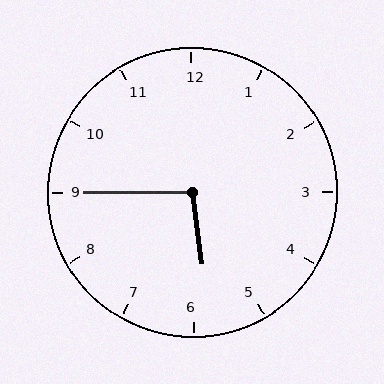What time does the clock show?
5:45.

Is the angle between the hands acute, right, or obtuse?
It is obtuse.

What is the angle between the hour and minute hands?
Approximately 98 degrees.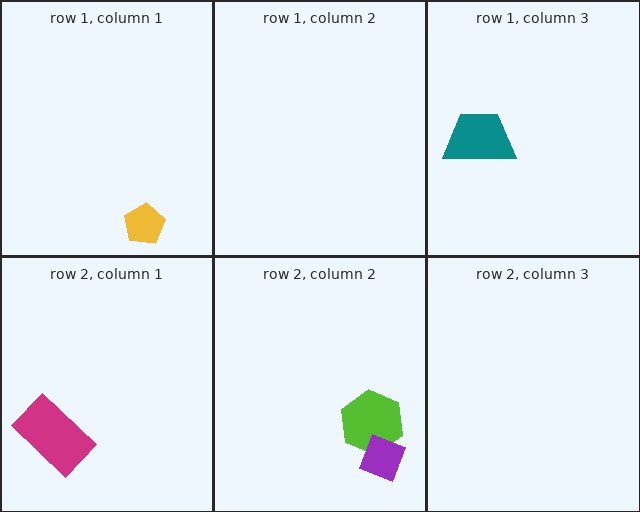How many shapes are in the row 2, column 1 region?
1.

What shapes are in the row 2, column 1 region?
The magenta rectangle.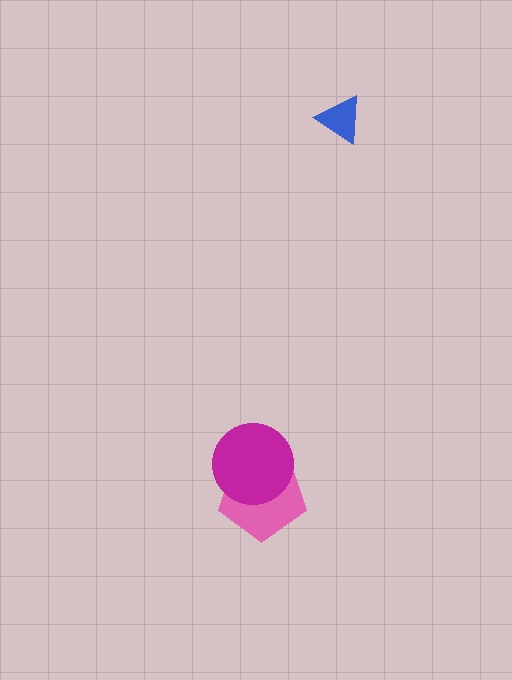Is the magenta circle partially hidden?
No, no other shape covers it.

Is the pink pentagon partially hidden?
Yes, it is partially covered by another shape.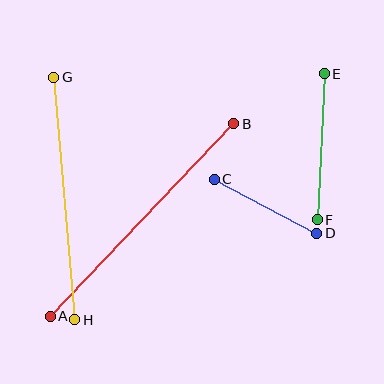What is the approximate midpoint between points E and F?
The midpoint is at approximately (321, 147) pixels.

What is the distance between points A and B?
The distance is approximately 266 pixels.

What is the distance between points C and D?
The distance is approximately 116 pixels.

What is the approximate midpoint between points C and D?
The midpoint is at approximately (265, 206) pixels.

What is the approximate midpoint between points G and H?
The midpoint is at approximately (64, 198) pixels.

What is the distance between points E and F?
The distance is approximately 146 pixels.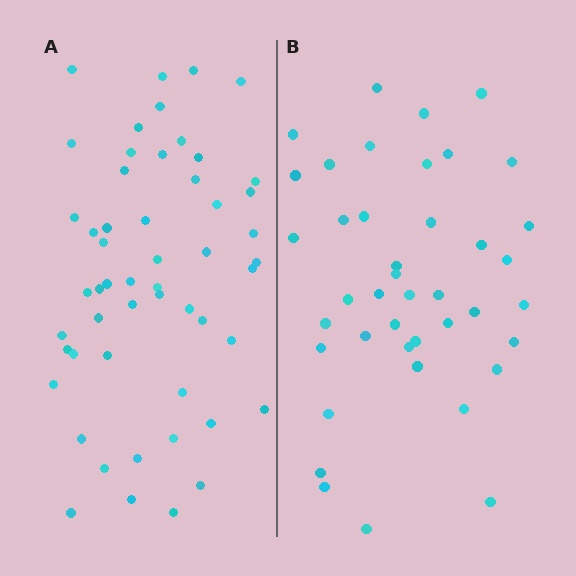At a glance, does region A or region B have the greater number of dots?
Region A (the left region) has more dots.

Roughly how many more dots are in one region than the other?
Region A has roughly 12 or so more dots than region B.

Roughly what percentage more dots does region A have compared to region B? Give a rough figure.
About 30% more.